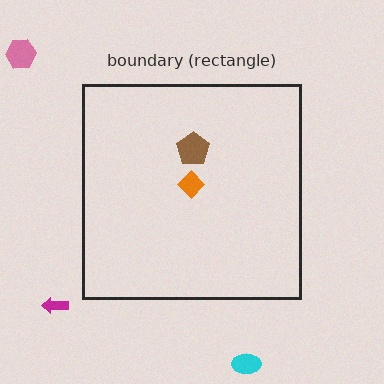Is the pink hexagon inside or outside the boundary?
Outside.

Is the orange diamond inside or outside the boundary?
Inside.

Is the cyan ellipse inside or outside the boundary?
Outside.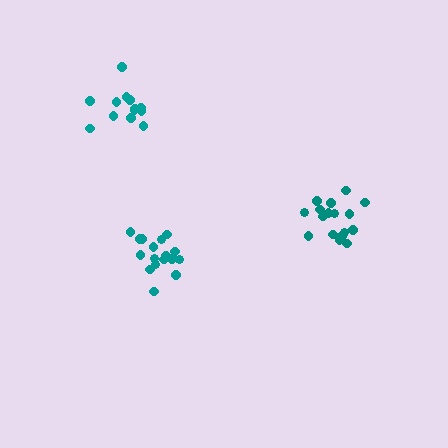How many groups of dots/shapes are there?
There are 3 groups.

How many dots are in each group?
Group 1: 17 dots, Group 2: 13 dots, Group 3: 17 dots (47 total).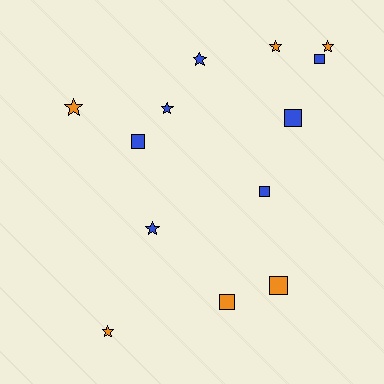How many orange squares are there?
There are 2 orange squares.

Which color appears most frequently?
Blue, with 7 objects.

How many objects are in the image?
There are 13 objects.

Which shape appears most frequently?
Star, with 7 objects.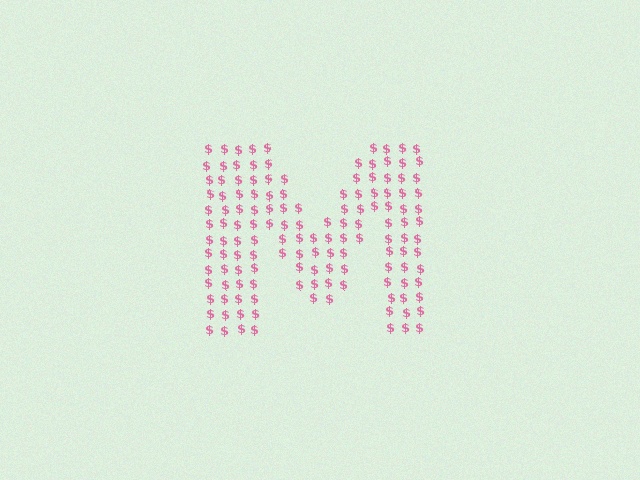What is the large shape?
The large shape is the letter M.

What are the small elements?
The small elements are dollar signs.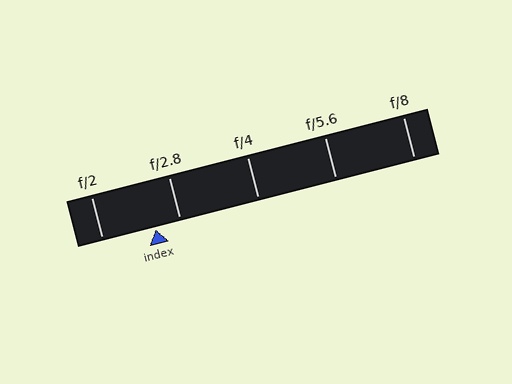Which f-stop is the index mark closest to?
The index mark is closest to f/2.8.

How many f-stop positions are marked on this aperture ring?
There are 5 f-stop positions marked.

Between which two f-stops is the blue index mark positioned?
The index mark is between f/2 and f/2.8.